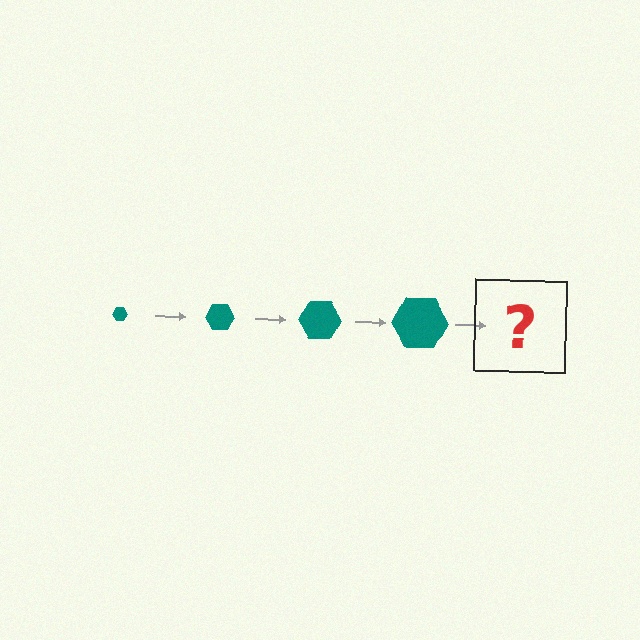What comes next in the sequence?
The next element should be a teal hexagon, larger than the previous one.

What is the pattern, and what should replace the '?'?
The pattern is that the hexagon gets progressively larger each step. The '?' should be a teal hexagon, larger than the previous one.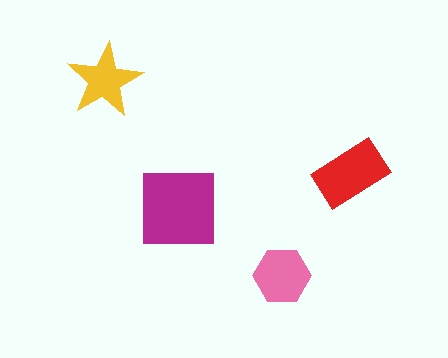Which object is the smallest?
The yellow star.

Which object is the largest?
The magenta square.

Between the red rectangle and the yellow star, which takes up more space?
The red rectangle.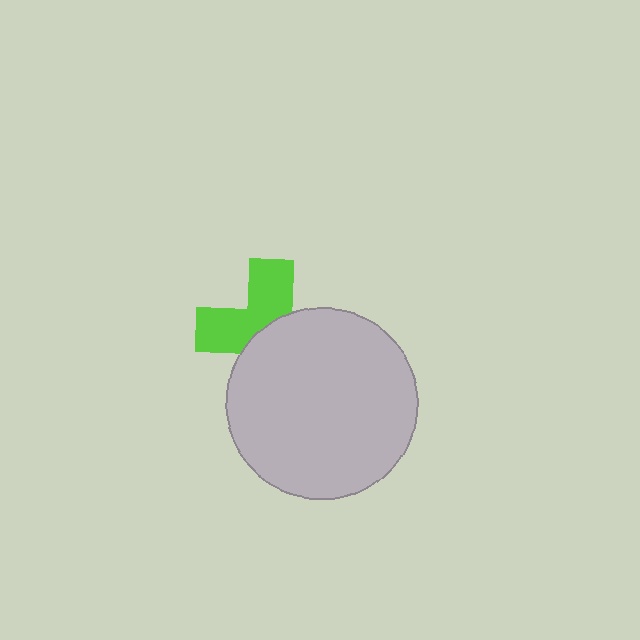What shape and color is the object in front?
The object in front is a light gray circle.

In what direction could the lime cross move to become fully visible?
The lime cross could move toward the upper-left. That would shift it out from behind the light gray circle entirely.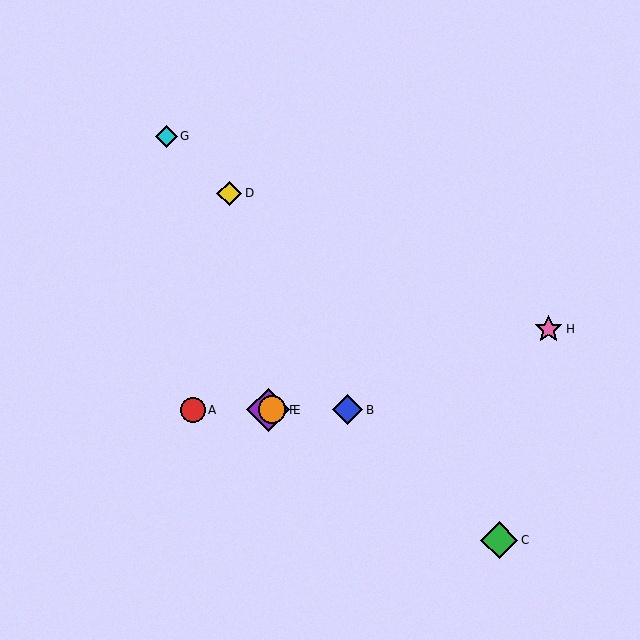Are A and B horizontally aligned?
Yes, both are at y≈410.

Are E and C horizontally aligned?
No, E is at y≈410 and C is at y≈540.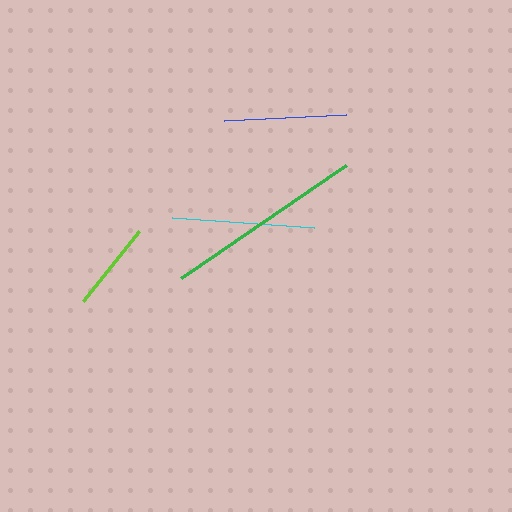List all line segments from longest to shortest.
From longest to shortest: green, cyan, blue, lime.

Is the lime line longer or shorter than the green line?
The green line is longer than the lime line.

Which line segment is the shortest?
The lime line is the shortest at approximately 90 pixels.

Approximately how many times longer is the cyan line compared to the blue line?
The cyan line is approximately 1.2 times the length of the blue line.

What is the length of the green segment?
The green segment is approximately 200 pixels long.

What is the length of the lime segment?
The lime segment is approximately 90 pixels long.